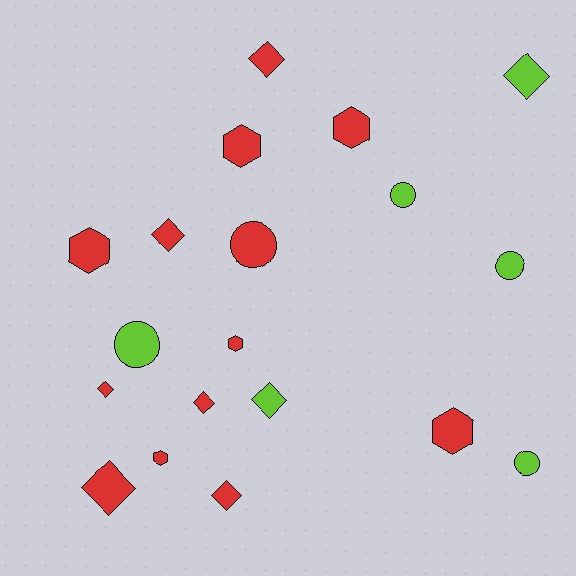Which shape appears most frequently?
Diamond, with 8 objects.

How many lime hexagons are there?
There are no lime hexagons.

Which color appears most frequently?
Red, with 13 objects.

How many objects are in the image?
There are 19 objects.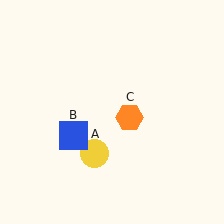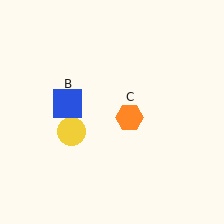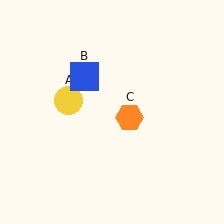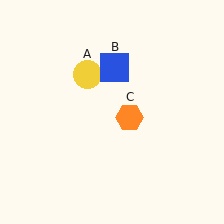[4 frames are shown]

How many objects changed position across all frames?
2 objects changed position: yellow circle (object A), blue square (object B).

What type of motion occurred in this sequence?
The yellow circle (object A), blue square (object B) rotated clockwise around the center of the scene.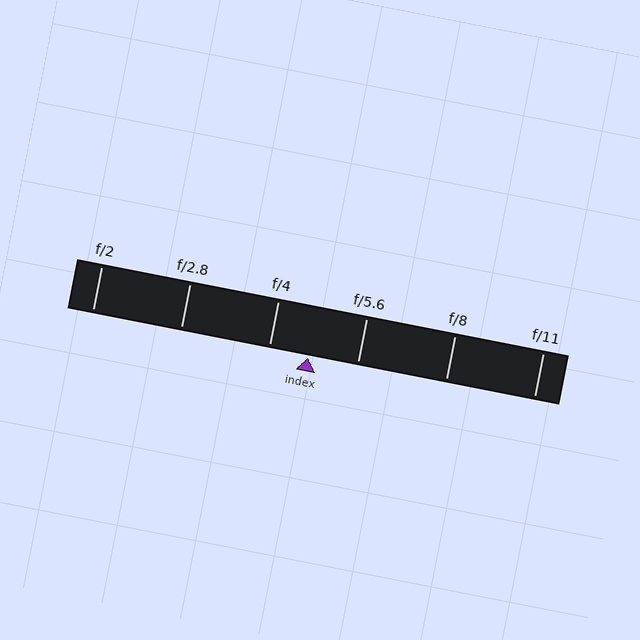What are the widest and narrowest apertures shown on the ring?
The widest aperture shown is f/2 and the narrowest is f/11.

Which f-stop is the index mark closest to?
The index mark is closest to f/4.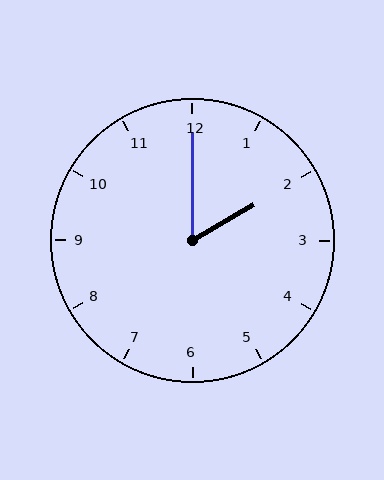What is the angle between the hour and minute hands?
Approximately 60 degrees.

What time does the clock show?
2:00.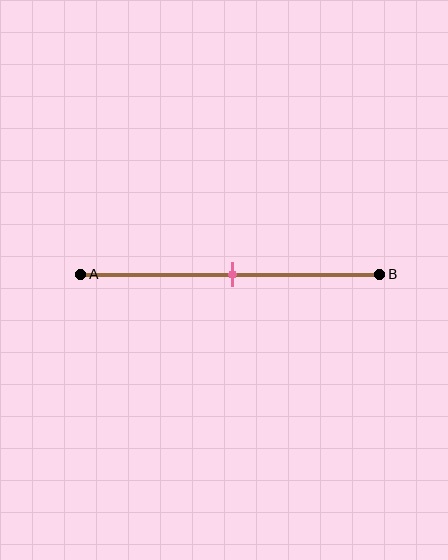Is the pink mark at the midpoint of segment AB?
Yes, the mark is approximately at the midpoint.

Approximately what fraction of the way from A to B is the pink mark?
The pink mark is approximately 50% of the way from A to B.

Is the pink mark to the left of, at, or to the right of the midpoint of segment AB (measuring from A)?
The pink mark is approximately at the midpoint of segment AB.